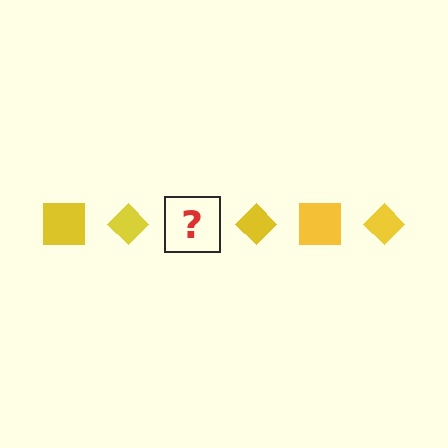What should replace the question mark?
The question mark should be replaced with a yellow square.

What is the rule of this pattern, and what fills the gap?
The rule is that the pattern cycles through square, diamond shapes in yellow. The gap should be filled with a yellow square.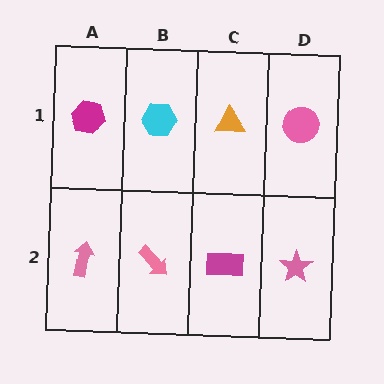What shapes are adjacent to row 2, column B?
A cyan hexagon (row 1, column B), a pink arrow (row 2, column A), a magenta rectangle (row 2, column C).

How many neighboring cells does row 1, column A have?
2.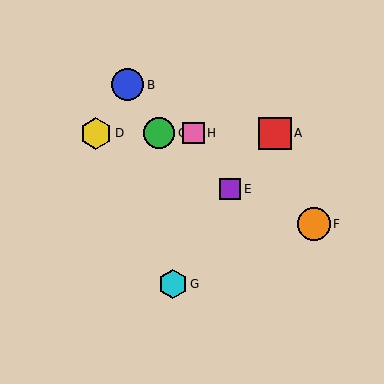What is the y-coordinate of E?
Object E is at y≈189.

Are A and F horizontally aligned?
No, A is at y≈133 and F is at y≈224.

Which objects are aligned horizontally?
Objects A, C, D, H are aligned horizontally.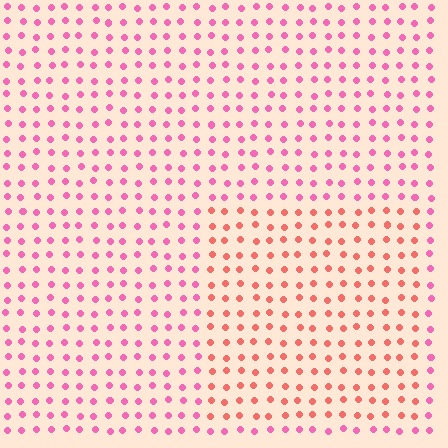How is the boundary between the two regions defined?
The boundary is defined purely by a slight shift in hue (about 36 degrees). Spacing, size, and orientation are identical on both sides.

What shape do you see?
I see a rectangle.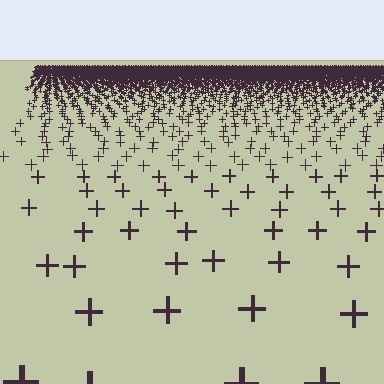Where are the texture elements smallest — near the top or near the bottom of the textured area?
Near the top.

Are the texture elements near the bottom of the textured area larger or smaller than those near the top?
Larger. Near the bottom, elements are closer to the viewer and appear at a bigger on-screen size.